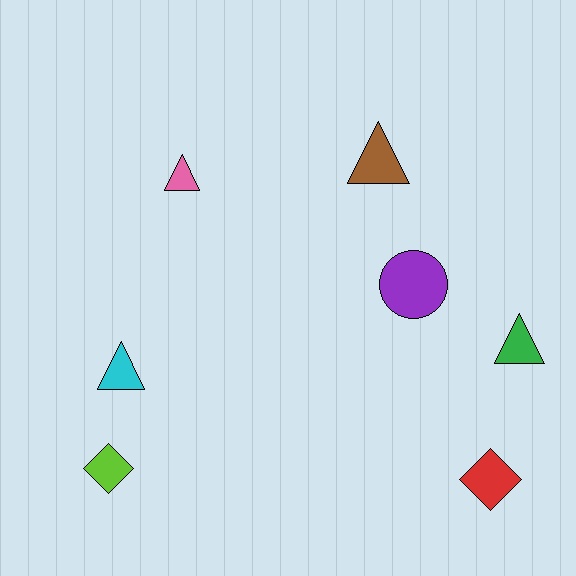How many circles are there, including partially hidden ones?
There is 1 circle.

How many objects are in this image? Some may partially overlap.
There are 7 objects.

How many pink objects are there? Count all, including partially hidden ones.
There is 1 pink object.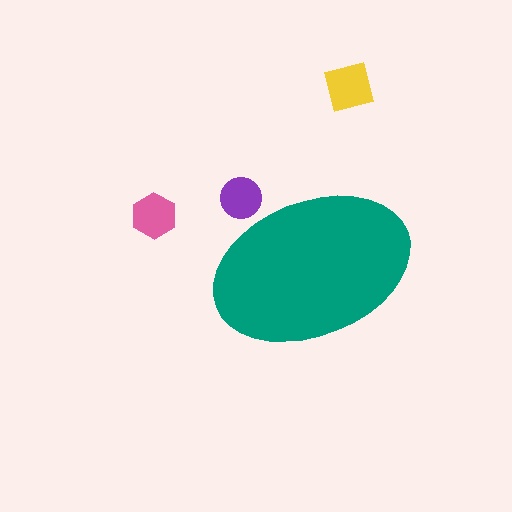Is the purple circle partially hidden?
Yes, the purple circle is partially hidden behind the teal ellipse.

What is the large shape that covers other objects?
A teal ellipse.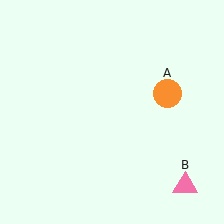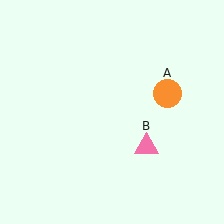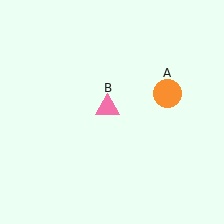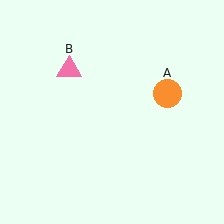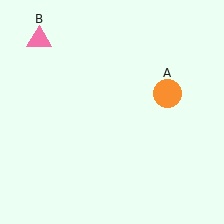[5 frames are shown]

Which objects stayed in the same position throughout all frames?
Orange circle (object A) remained stationary.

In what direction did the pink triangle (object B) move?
The pink triangle (object B) moved up and to the left.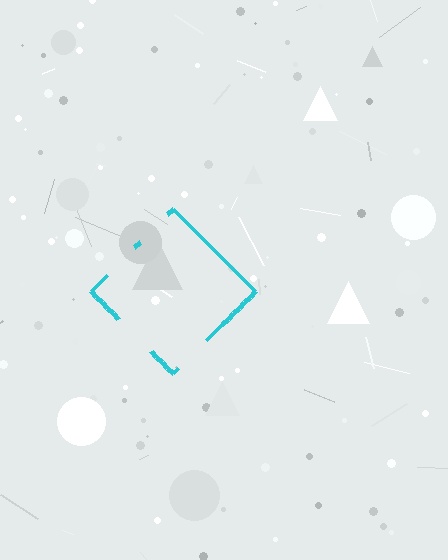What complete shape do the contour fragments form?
The contour fragments form a diamond.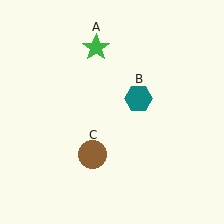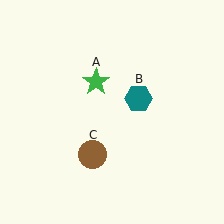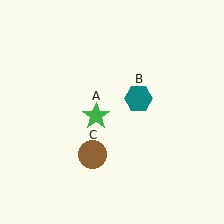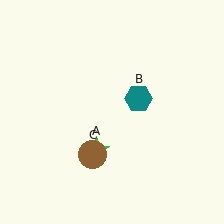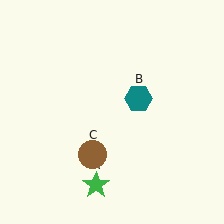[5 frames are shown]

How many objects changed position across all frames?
1 object changed position: green star (object A).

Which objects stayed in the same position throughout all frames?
Teal hexagon (object B) and brown circle (object C) remained stationary.